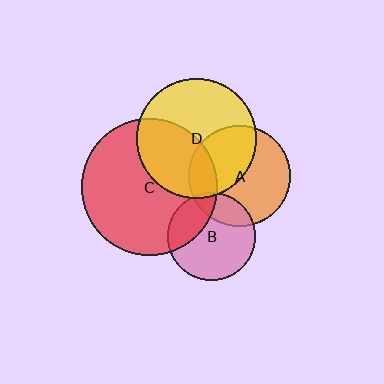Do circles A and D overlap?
Yes.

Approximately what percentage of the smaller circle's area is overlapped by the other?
Approximately 45%.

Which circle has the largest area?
Circle C (red).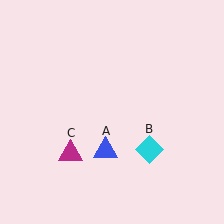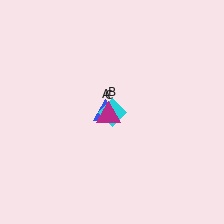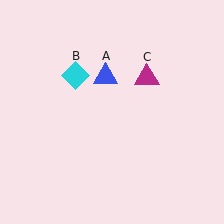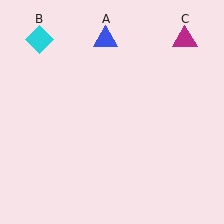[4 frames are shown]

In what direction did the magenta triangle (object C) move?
The magenta triangle (object C) moved up and to the right.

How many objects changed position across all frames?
3 objects changed position: blue triangle (object A), cyan diamond (object B), magenta triangle (object C).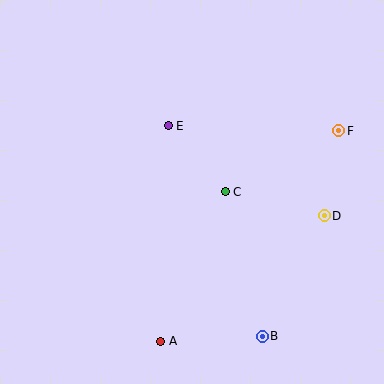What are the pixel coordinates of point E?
Point E is at (168, 126).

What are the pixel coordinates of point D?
Point D is at (324, 216).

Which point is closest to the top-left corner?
Point E is closest to the top-left corner.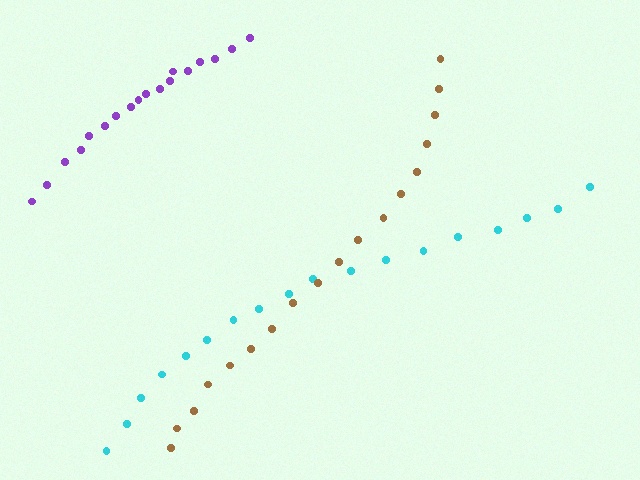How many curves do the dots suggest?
There are 3 distinct paths.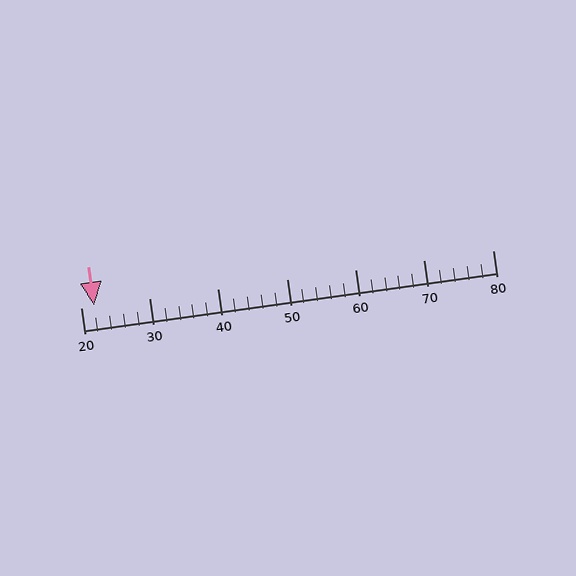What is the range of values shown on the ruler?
The ruler shows values from 20 to 80.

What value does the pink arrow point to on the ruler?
The pink arrow points to approximately 22.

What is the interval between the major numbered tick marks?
The major tick marks are spaced 10 units apart.